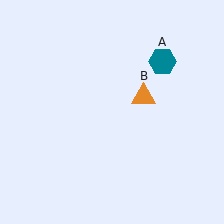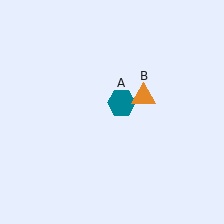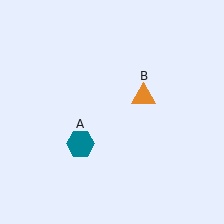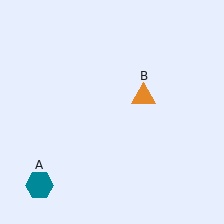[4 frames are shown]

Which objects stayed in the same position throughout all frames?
Orange triangle (object B) remained stationary.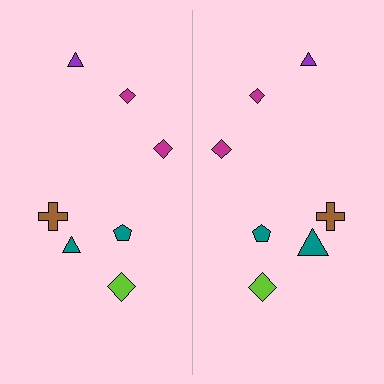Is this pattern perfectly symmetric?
No, the pattern is not perfectly symmetric. The teal triangle on the right side has a different size than its mirror counterpart.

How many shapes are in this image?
There are 14 shapes in this image.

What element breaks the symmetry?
The teal triangle on the right side has a different size than its mirror counterpart.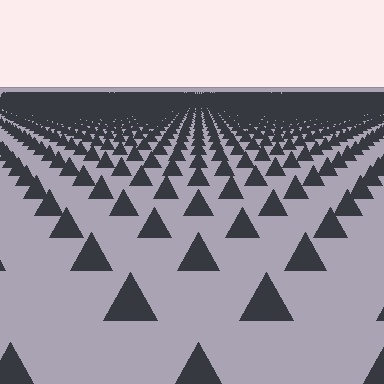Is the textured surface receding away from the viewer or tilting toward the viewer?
The surface is receding away from the viewer. Texture elements get smaller and denser toward the top.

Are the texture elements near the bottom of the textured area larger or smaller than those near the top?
Larger. Near the bottom, elements are closer to the viewer and appear at a bigger on-screen size.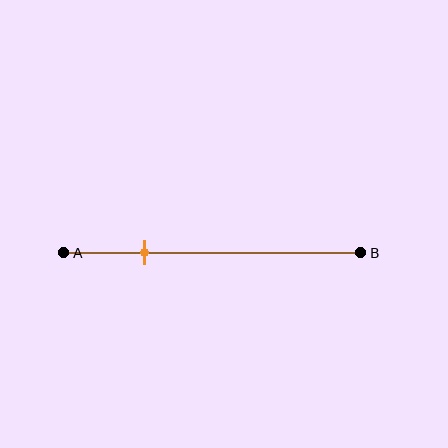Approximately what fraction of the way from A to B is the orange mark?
The orange mark is approximately 25% of the way from A to B.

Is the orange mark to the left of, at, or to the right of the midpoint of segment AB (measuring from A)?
The orange mark is to the left of the midpoint of segment AB.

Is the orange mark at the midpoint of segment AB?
No, the mark is at about 25% from A, not at the 50% midpoint.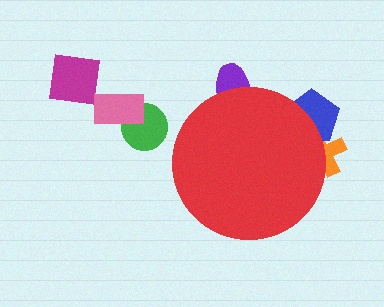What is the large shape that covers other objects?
A red circle.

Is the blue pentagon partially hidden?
Yes, the blue pentagon is partially hidden behind the red circle.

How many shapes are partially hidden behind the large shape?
3 shapes are partially hidden.